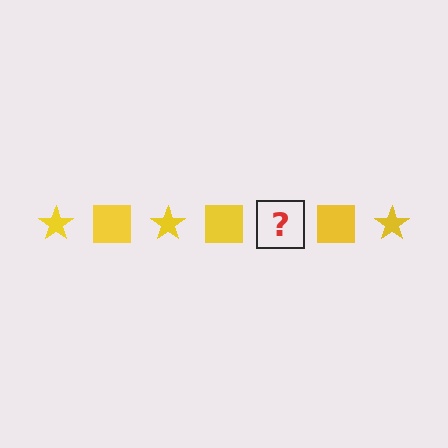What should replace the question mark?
The question mark should be replaced with a yellow star.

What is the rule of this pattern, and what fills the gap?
The rule is that the pattern cycles through star, square shapes in yellow. The gap should be filled with a yellow star.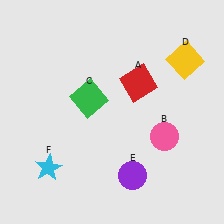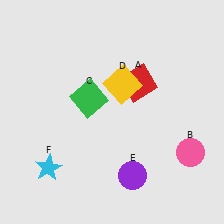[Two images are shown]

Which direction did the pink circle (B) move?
The pink circle (B) moved right.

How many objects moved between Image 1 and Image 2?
2 objects moved between the two images.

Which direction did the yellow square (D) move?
The yellow square (D) moved left.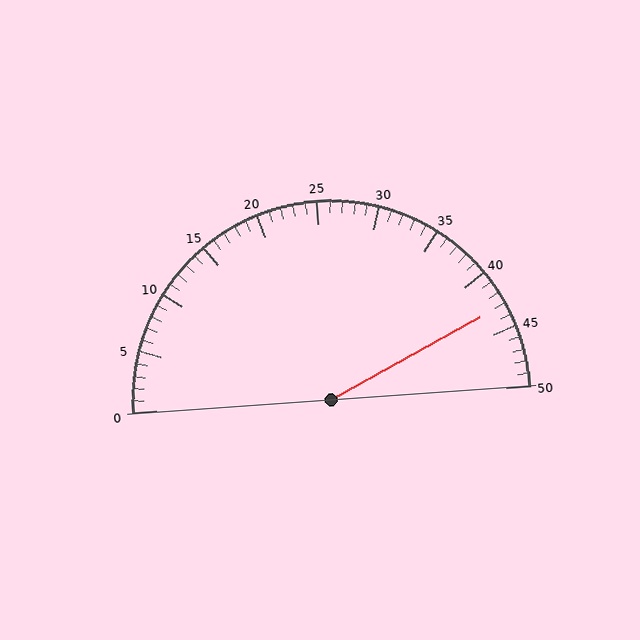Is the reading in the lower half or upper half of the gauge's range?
The reading is in the upper half of the range (0 to 50).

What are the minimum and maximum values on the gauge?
The gauge ranges from 0 to 50.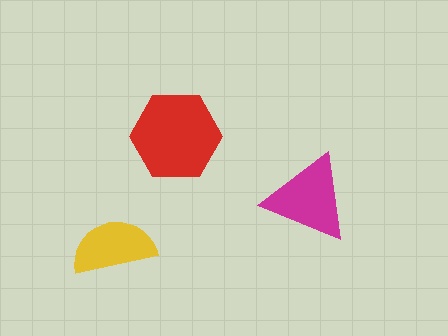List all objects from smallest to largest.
The yellow semicircle, the magenta triangle, the red hexagon.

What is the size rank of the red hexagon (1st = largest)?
1st.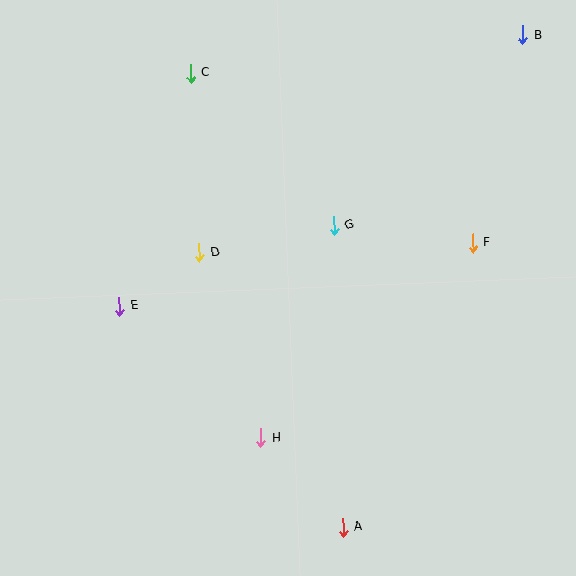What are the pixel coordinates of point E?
Point E is at (120, 306).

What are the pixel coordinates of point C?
Point C is at (190, 73).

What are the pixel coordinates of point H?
Point H is at (261, 438).